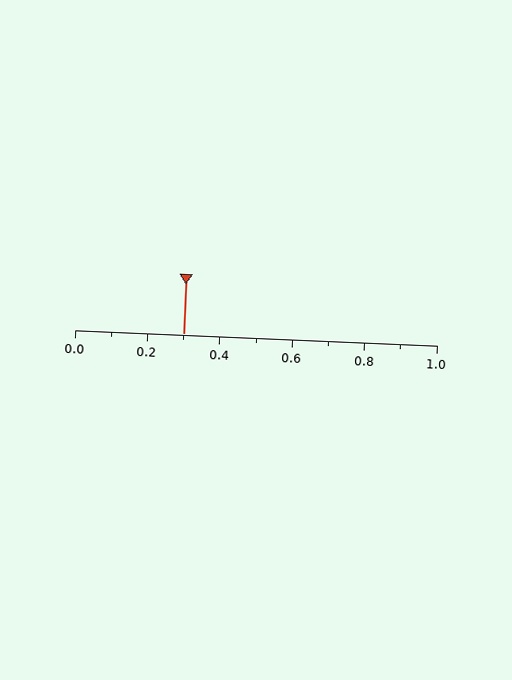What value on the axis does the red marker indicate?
The marker indicates approximately 0.3.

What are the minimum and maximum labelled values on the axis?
The axis runs from 0.0 to 1.0.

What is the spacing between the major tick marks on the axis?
The major ticks are spaced 0.2 apart.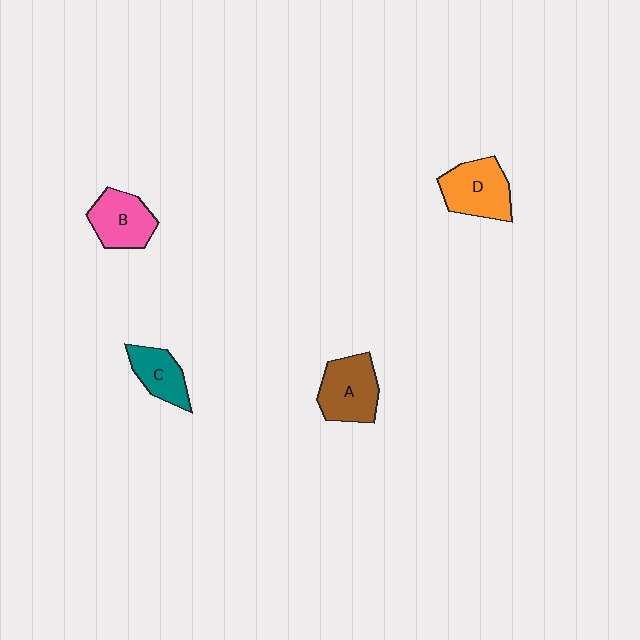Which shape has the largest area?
Shape D (orange).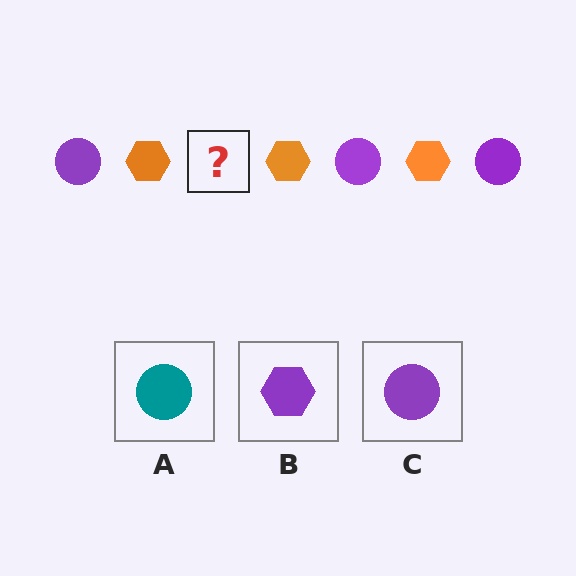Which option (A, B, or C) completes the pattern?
C.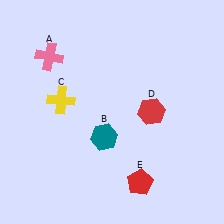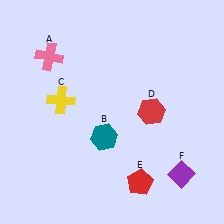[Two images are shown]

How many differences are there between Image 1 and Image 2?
There is 1 difference between the two images.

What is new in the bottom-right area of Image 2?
A purple diamond (F) was added in the bottom-right area of Image 2.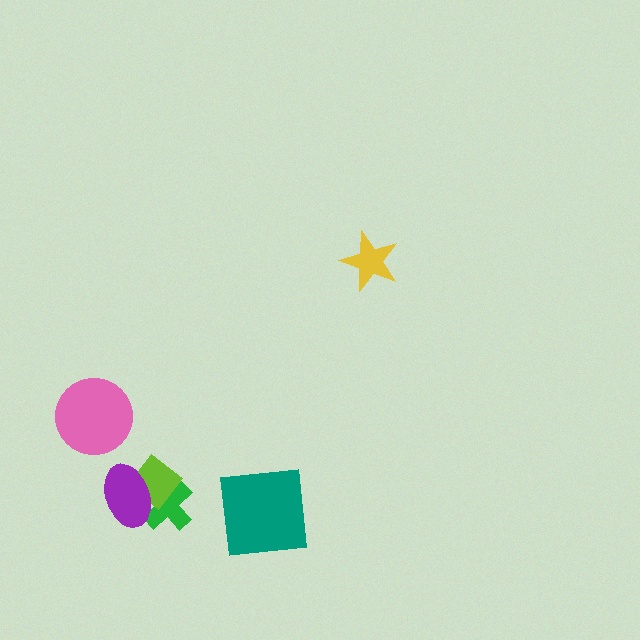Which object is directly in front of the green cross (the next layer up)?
The lime diamond is directly in front of the green cross.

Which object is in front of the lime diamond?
The purple ellipse is in front of the lime diamond.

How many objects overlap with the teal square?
0 objects overlap with the teal square.